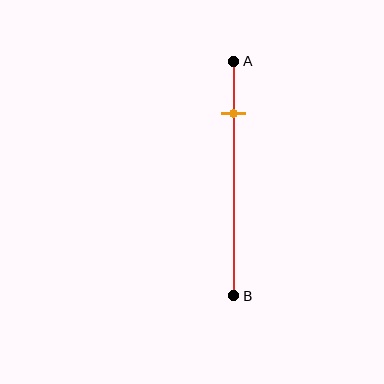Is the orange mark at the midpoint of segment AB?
No, the mark is at about 20% from A, not at the 50% midpoint.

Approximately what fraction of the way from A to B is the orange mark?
The orange mark is approximately 20% of the way from A to B.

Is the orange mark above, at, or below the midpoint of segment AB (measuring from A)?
The orange mark is above the midpoint of segment AB.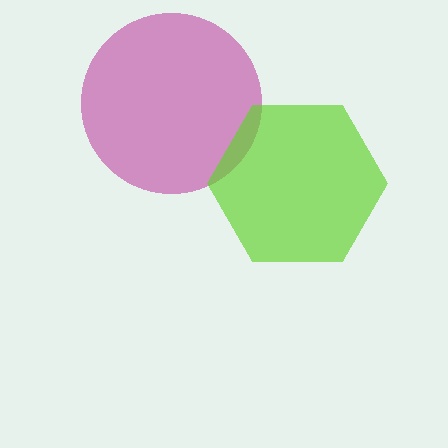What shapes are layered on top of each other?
The layered shapes are: a magenta circle, a lime hexagon.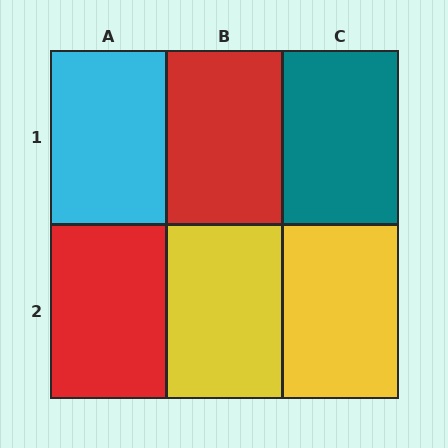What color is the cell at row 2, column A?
Red.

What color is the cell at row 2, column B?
Yellow.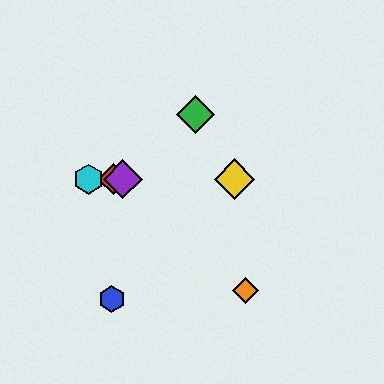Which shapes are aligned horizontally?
The red diamond, the yellow diamond, the purple diamond, the cyan hexagon are aligned horizontally.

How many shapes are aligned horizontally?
4 shapes (the red diamond, the yellow diamond, the purple diamond, the cyan hexagon) are aligned horizontally.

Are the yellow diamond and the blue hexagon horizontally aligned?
No, the yellow diamond is at y≈179 and the blue hexagon is at y≈299.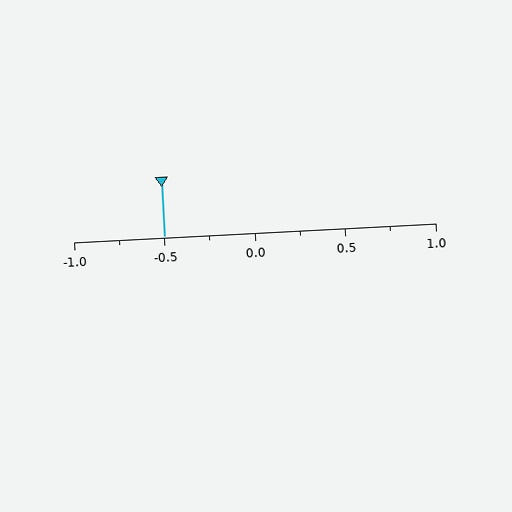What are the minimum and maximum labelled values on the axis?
The axis runs from -1.0 to 1.0.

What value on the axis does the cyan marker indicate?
The marker indicates approximately -0.5.